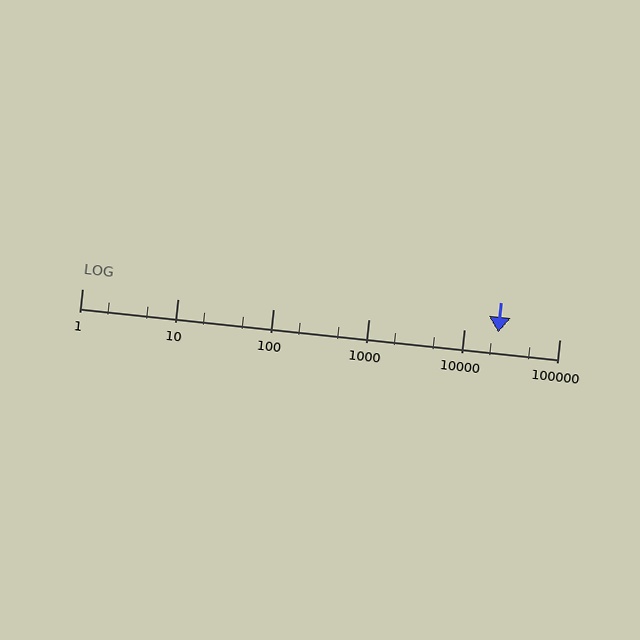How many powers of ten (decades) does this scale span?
The scale spans 5 decades, from 1 to 100000.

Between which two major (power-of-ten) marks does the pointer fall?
The pointer is between 10000 and 100000.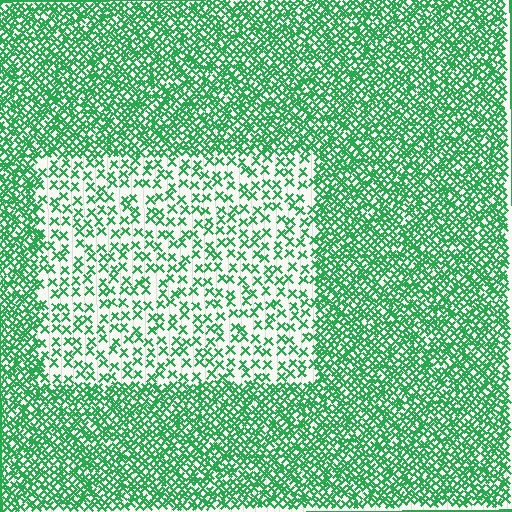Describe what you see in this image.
The image contains small green elements arranged at two different densities. A rectangle-shaped region is visible where the elements are less densely packed than the surrounding area.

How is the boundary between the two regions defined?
The boundary is defined by a change in element density (approximately 2.6x ratio). All elements are the same color, size, and shape.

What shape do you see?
I see a rectangle.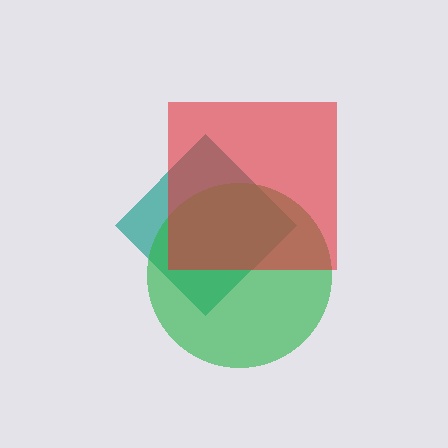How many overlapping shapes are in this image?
There are 3 overlapping shapes in the image.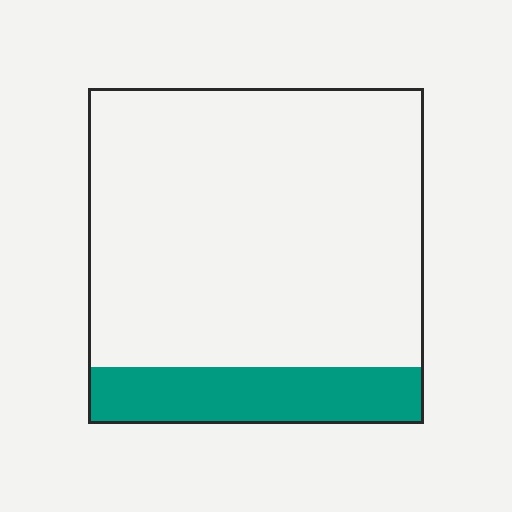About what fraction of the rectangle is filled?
About one sixth (1/6).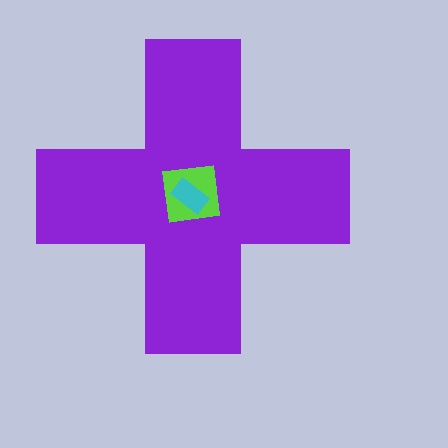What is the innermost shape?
The cyan rectangle.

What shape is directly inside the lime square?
The cyan rectangle.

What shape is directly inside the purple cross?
The lime square.